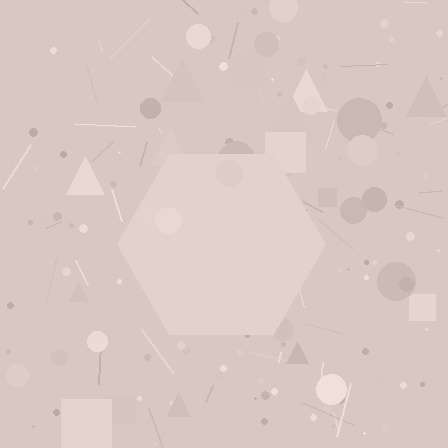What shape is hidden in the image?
A hexagon is hidden in the image.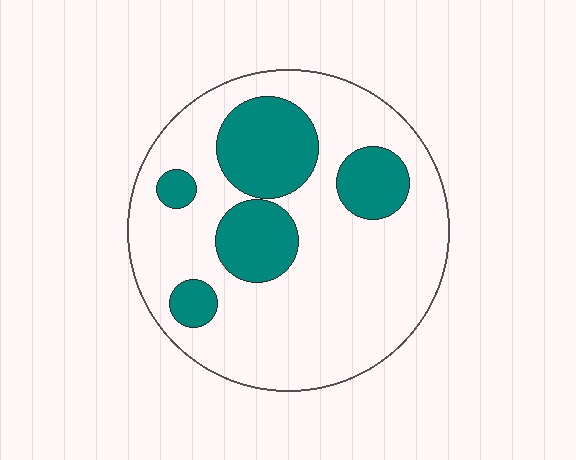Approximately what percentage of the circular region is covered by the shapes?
Approximately 25%.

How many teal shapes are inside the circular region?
5.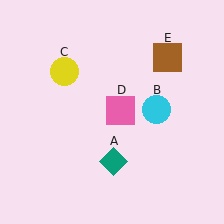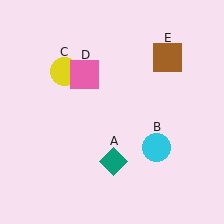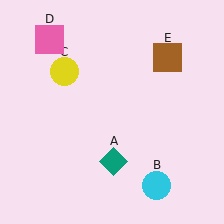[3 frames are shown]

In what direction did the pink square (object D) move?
The pink square (object D) moved up and to the left.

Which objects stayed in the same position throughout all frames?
Teal diamond (object A) and yellow circle (object C) and brown square (object E) remained stationary.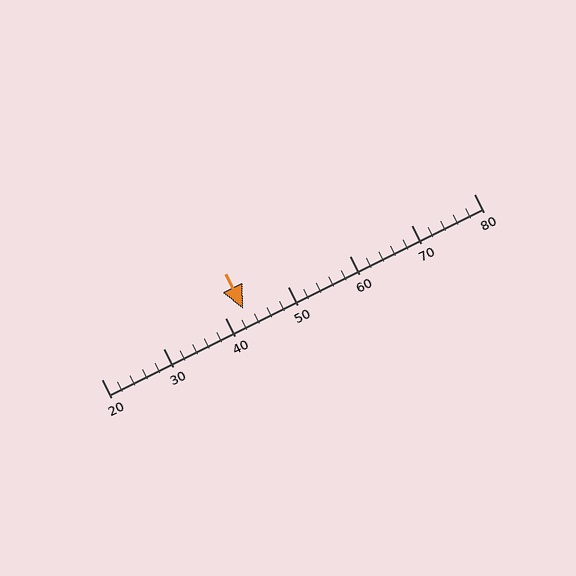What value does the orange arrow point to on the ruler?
The orange arrow points to approximately 43.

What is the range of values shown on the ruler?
The ruler shows values from 20 to 80.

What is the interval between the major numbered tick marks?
The major tick marks are spaced 10 units apart.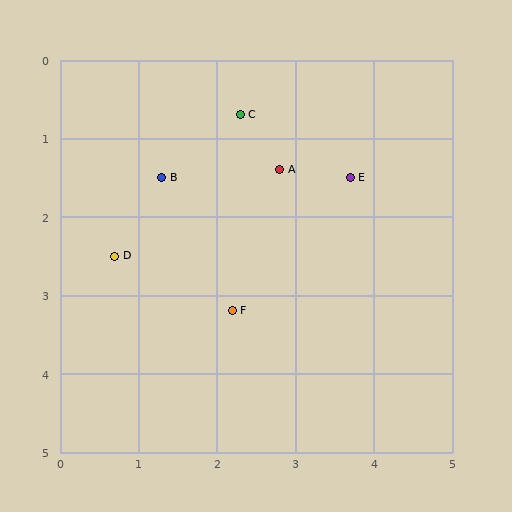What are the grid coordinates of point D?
Point D is at approximately (0.7, 2.5).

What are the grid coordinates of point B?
Point B is at approximately (1.3, 1.5).